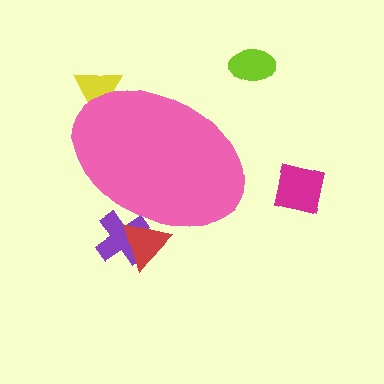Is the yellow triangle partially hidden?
Yes, the yellow triangle is partially hidden behind the pink ellipse.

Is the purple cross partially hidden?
Yes, the purple cross is partially hidden behind the pink ellipse.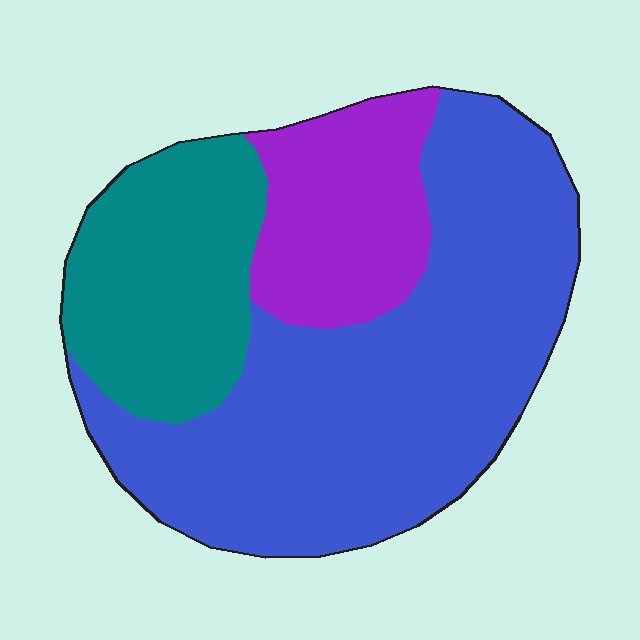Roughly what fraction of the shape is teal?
Teal takes up less than a quarter of the shape.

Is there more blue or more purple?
Blue.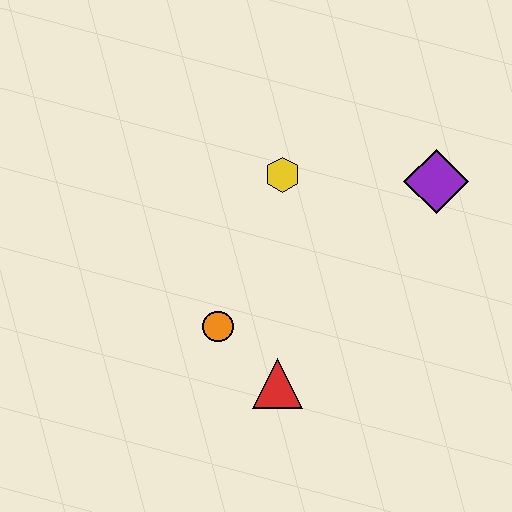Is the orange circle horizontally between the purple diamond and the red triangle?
No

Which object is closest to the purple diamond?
The yellow hexagon is closest to the purple diamond.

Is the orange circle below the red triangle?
No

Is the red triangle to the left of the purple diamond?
Yes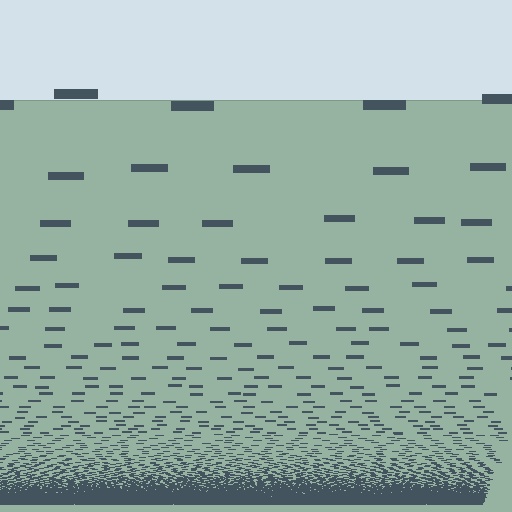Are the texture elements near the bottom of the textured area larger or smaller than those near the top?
Smaller. The gradient is inverted — elements near the bottom are smaller and denser.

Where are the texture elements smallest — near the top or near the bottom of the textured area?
Near the bottom.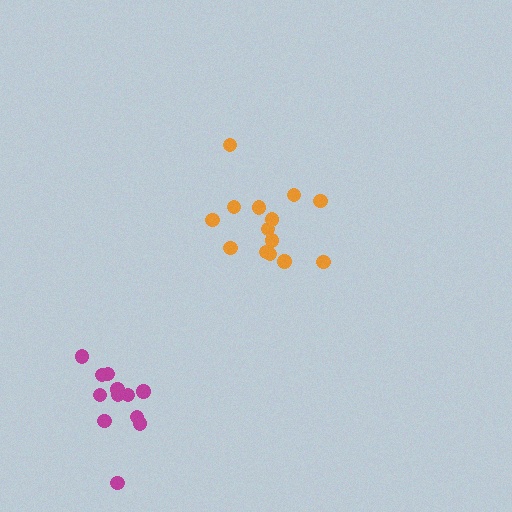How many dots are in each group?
Group 1: 14 dots, Group 2: 12 dots (26 total).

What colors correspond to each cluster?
The clusters are colored: orange, magenta.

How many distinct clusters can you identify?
There are 2 distinct clusters.